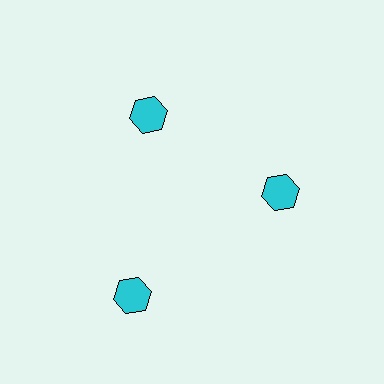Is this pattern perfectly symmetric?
No. The 3 cyan hexagons are arranged in a ring, but one element near the 7 o'clock position is pushed outward from the center, breaking the 3-fold rotational symmetry.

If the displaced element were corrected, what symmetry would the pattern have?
It would have 3-fold rotational symmetry — the pattern would map onto itself every 120 degrees.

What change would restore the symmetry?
The symmetry would be restored by moving it inward, back onto the ring so that all 3 hexagons sit at equal angles and equal distance from the center.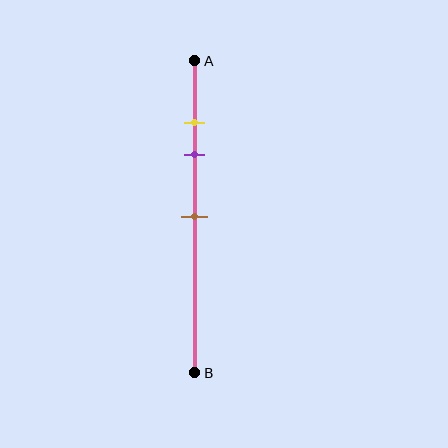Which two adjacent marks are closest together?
The yellow and purple marks are the closest adjacent pair.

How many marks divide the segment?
There are 3 marks dividing the segment.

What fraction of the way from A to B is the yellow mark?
The yellow mark is approximately 20% (0.2) of the way from A to B.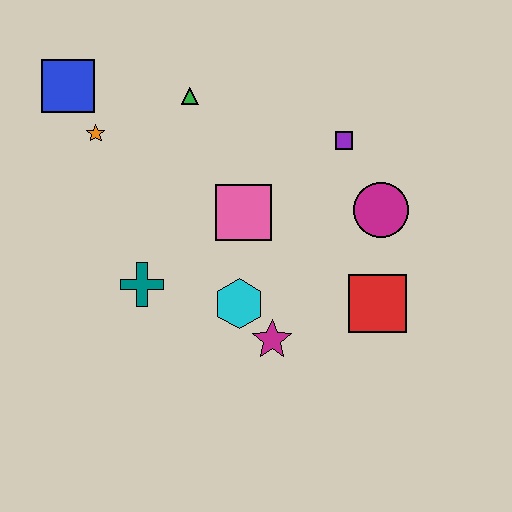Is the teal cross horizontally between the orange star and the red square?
Yes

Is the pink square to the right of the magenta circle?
No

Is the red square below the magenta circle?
Yes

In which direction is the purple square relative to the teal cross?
The purple square is to the right of the teal cross.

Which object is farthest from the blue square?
The red square is farthest from the blue square.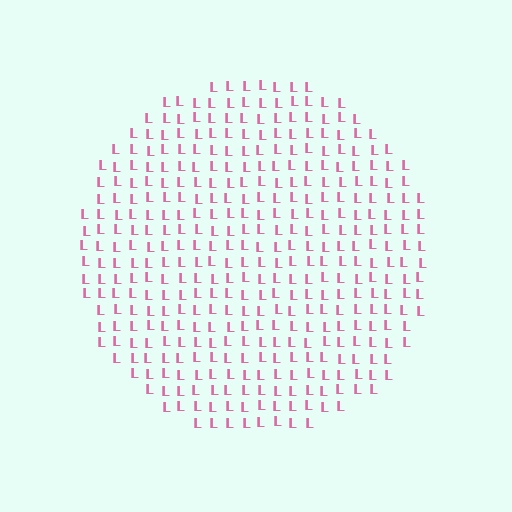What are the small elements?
The small elements are letter L's.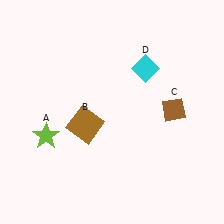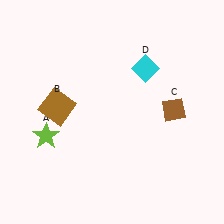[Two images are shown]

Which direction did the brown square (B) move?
The brown square (B) moved left.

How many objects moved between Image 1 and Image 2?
1 object moved between the two images.